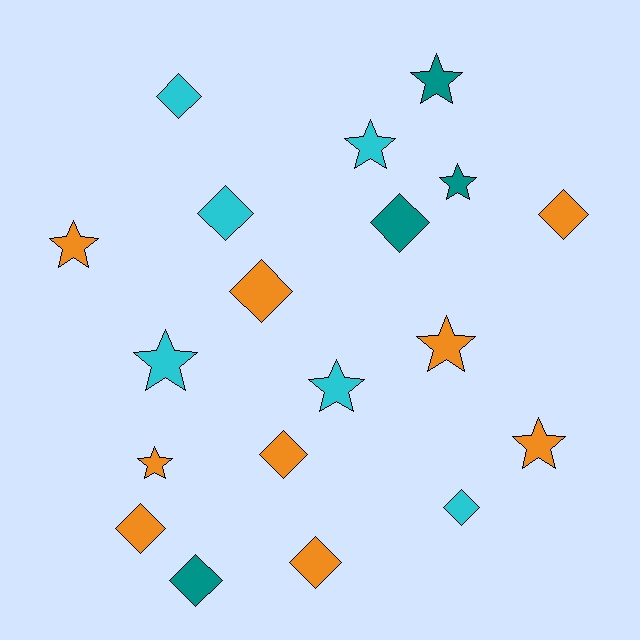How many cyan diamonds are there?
There are 3 cyan diamonds.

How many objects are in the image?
There are 19 objects.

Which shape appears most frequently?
Diamond, with 10 objects.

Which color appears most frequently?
Orange, with 9 objects.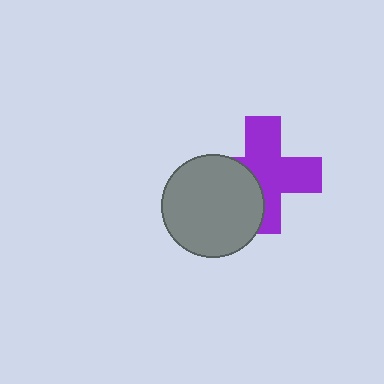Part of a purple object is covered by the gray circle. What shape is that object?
It is a cross.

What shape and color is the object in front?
The object in front is a gray circle.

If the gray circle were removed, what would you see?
You would see the complete purple cross.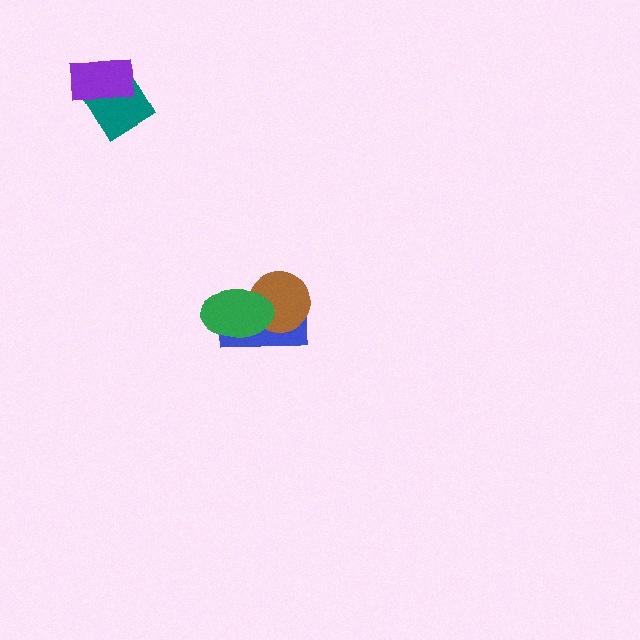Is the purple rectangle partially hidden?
No, no other shape covers it.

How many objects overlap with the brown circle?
2 objects overlap with the brown circle.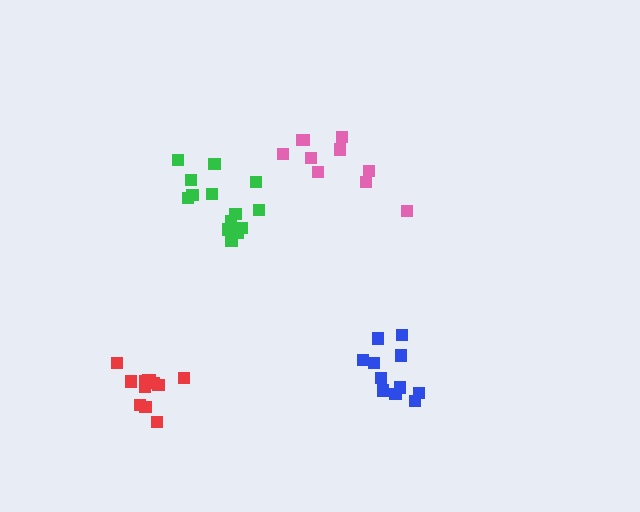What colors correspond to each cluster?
The clusters are colored: red, blue, green, pink.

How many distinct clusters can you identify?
There are 4 distinct clusters.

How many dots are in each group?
Group 1: 12 dots, Group 2: 13 dots, Group 3: 15 dots, Group 4: 10 dots (50 total).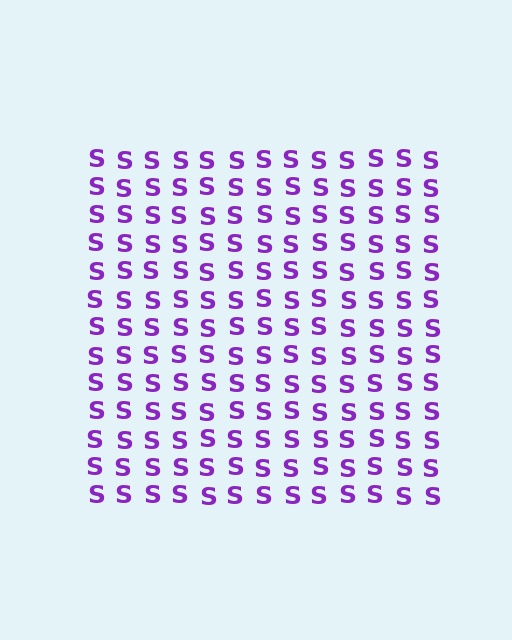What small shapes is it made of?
It is made of small letter S's.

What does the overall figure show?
The overall figure shows a square.